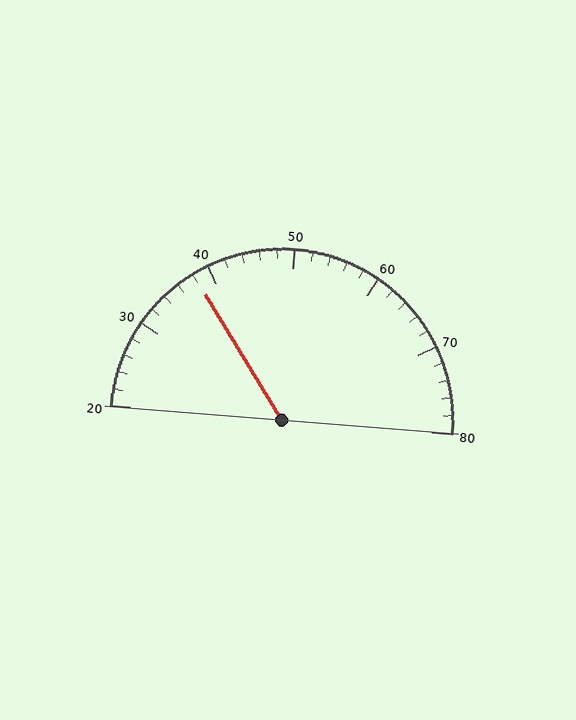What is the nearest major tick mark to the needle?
The nearest major tick mark is 40.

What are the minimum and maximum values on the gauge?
The gauge ranges from 20 to 80.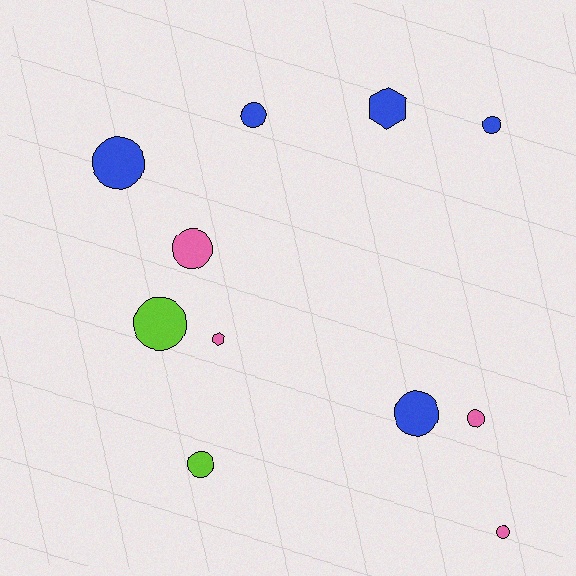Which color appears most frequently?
Blue, with 5 objects.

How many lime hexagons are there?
There are no lime hexagons.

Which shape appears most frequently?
Circle, with 9 objects.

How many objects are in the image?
There are 11 objects.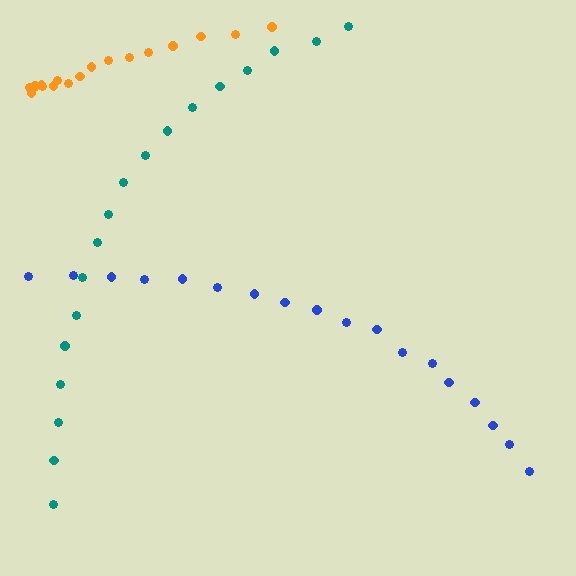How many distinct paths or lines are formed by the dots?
There are 3 distinct paths.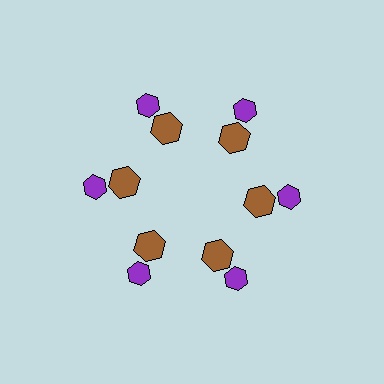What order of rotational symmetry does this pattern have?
This pattern has 6-fold rotational symmetry.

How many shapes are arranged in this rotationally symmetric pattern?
There are 12 shapes, arranged in 6 groups of 2.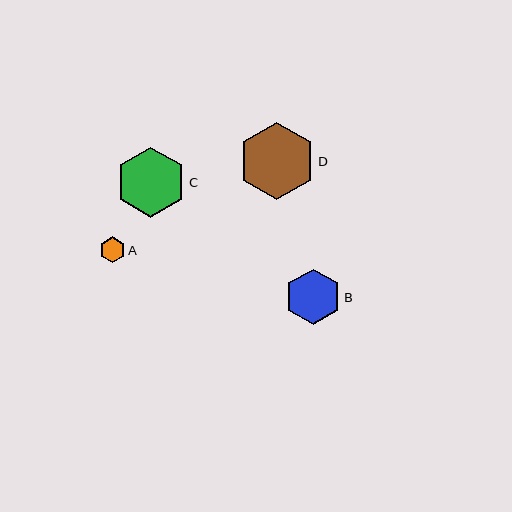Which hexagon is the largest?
Hexagon D is the largest with a size of approximately 77 pixels.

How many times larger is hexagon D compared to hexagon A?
Hexagon D is approximately 3.0 times the size of hexagon A.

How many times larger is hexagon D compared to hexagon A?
Hexagon D is approximately 3.0 times the size of hexagon A.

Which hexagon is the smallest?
Hexagon A is the smallest with a size of approximately 26 pixels.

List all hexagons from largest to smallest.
From largest to smallest: D, C, B, A.